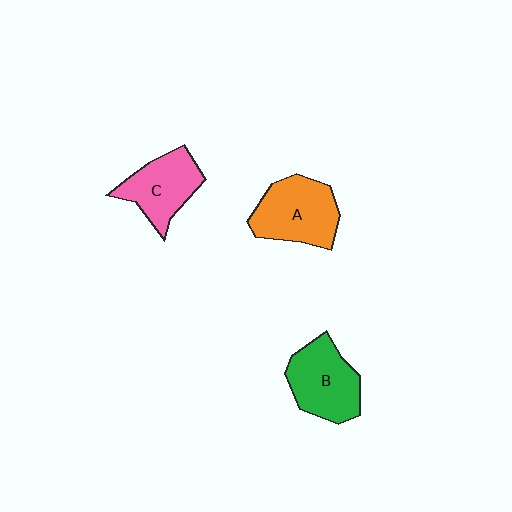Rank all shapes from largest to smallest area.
From largest to smallest: A (orange), B (green), C (pink).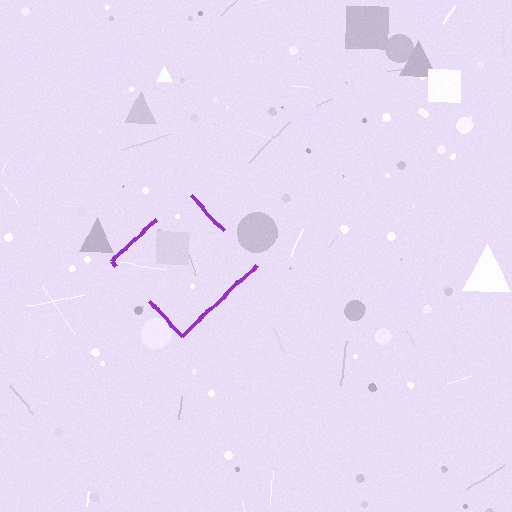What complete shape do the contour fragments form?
The contour fragments form a diamond.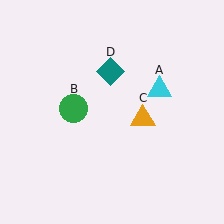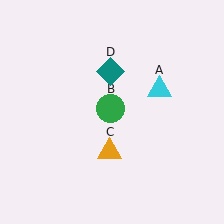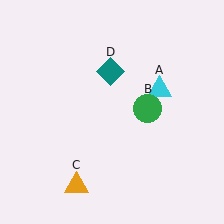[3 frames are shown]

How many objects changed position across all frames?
2 objects changed position: green circle (object B), orange triangle (object C).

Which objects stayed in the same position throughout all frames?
Cyan triangle (object A) and teal diamond (object D) remained stationary.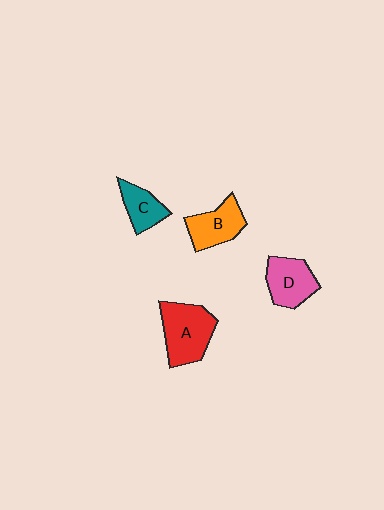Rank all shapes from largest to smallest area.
From largest to smallest: A (red), D (pink), B (orange), C (teal).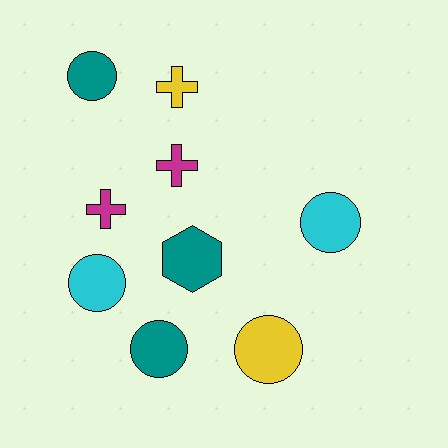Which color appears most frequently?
Teal, with 3 objects.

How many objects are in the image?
There are 9 objects.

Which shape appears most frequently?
Circle, with 5 objects.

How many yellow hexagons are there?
There are no yellow hexagons.